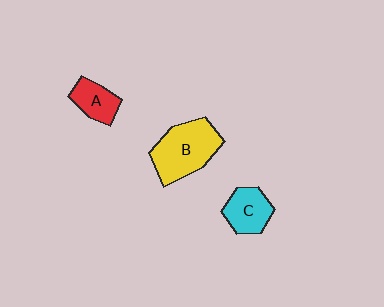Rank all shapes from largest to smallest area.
From largest to smallest: B (yellow), C (cyan), A (red).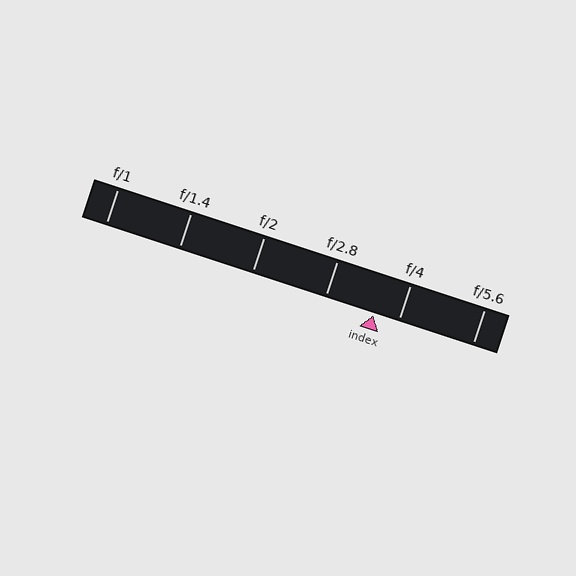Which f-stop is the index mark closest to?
The index mark is closest to f/4.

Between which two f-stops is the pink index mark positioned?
The index mark is between f/2.8 and f/4.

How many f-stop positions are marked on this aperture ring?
There are 6 f-stop positions marked.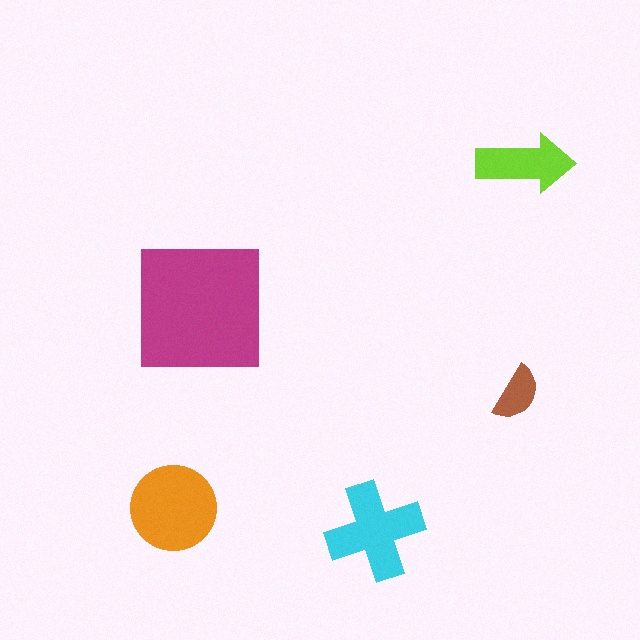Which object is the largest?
The magenta square.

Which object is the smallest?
The brown semicircle.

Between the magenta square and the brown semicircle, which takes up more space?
The magenta square.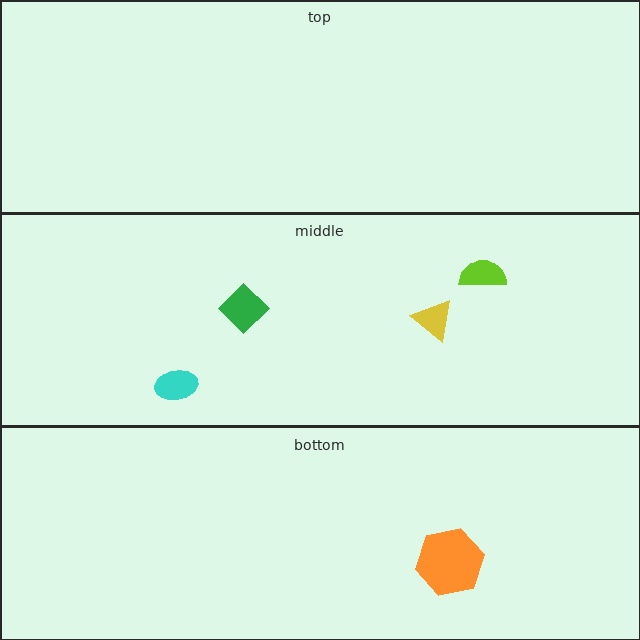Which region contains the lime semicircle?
The middle region.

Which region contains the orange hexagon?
The bottom region.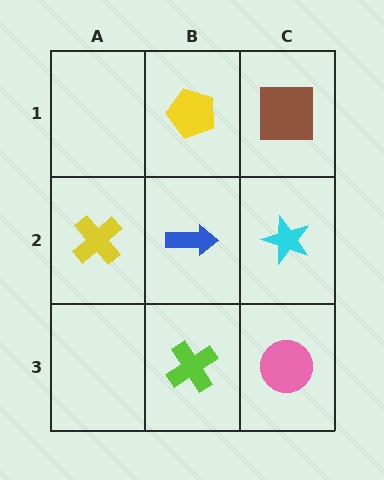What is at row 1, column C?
A brown square.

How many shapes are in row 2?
3 shapes.